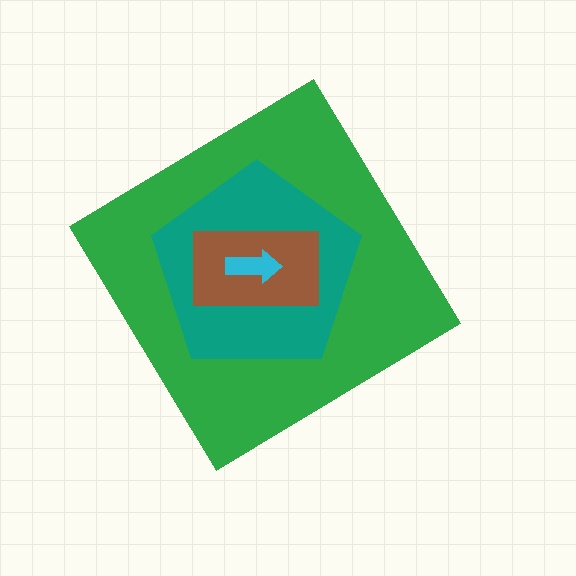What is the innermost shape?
The cyan arrow.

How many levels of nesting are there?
4.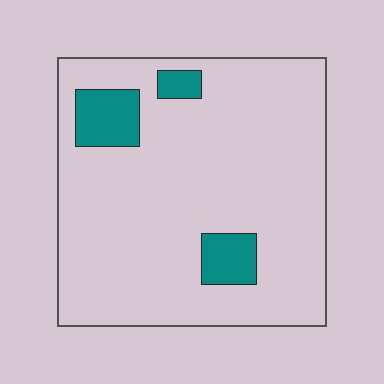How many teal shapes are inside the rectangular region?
3.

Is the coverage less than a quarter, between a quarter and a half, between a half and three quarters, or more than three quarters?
Less than a quarter.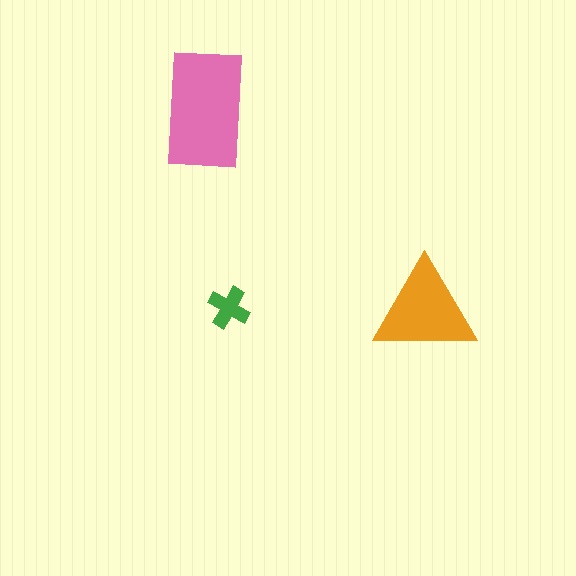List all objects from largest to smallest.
The pink rectangle, the orange triangle, the green cross.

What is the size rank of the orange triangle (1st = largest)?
2nd.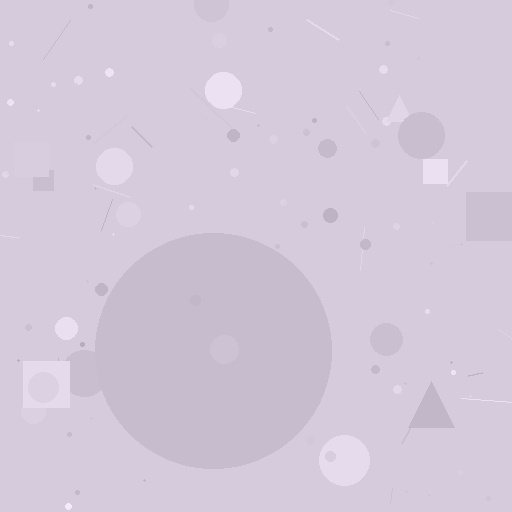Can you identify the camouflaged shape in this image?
The camouflaged shape is a circle.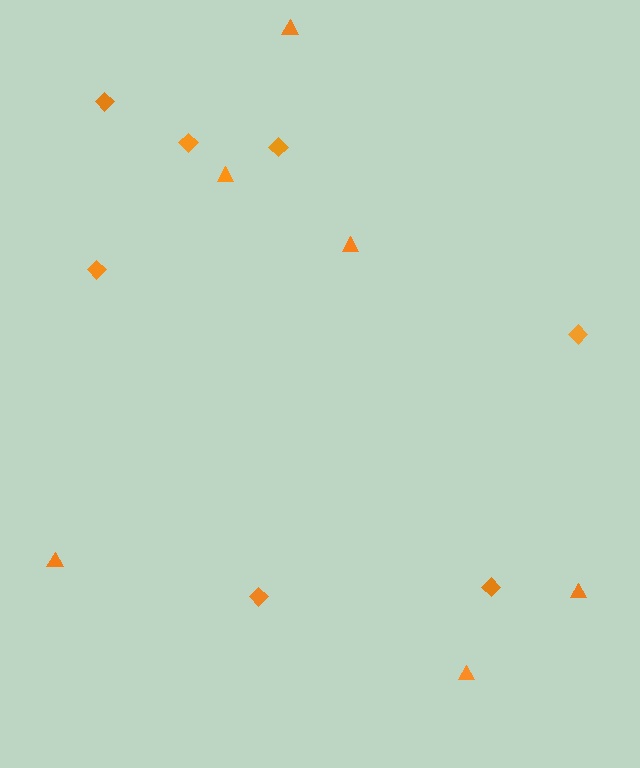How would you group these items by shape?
There are 2 groups: one group of triangles (6) and one group of diamonds (7).